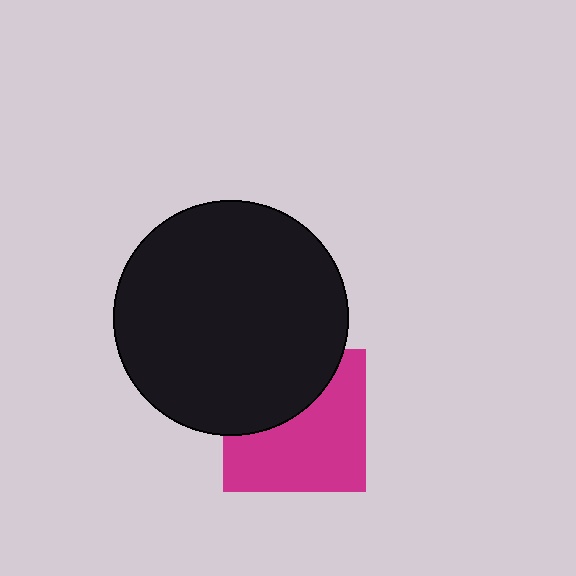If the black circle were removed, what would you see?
You would see the complete magenta square.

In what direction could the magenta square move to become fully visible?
The magenta square could move down. That would shift it out from behind the black circle entirely.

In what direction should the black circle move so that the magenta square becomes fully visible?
The black circle should move up. That is the shortest direction to clear the overlap and leave the magenta square fully visible.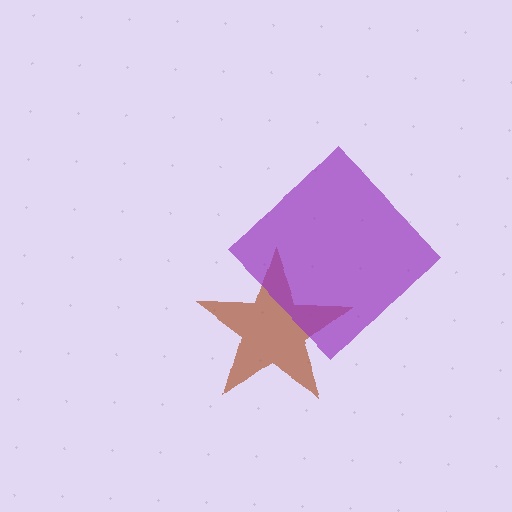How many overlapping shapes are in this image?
There are 2 overlapping shapes in the image.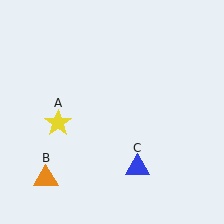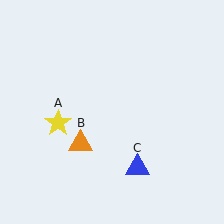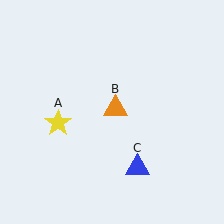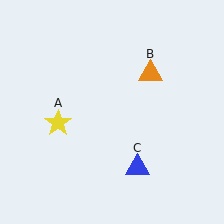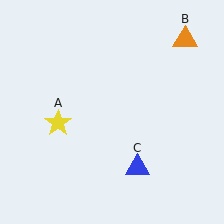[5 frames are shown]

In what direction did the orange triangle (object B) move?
The orange triangle (object B) moved up and to the right.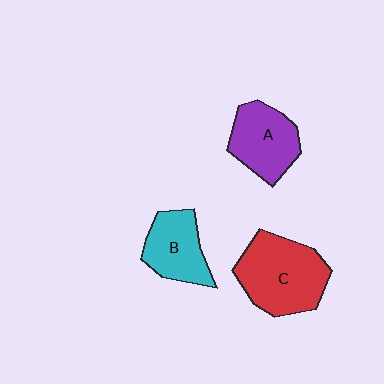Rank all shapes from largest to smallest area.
From largest to smallest: C (red), A (purple), B (cyan).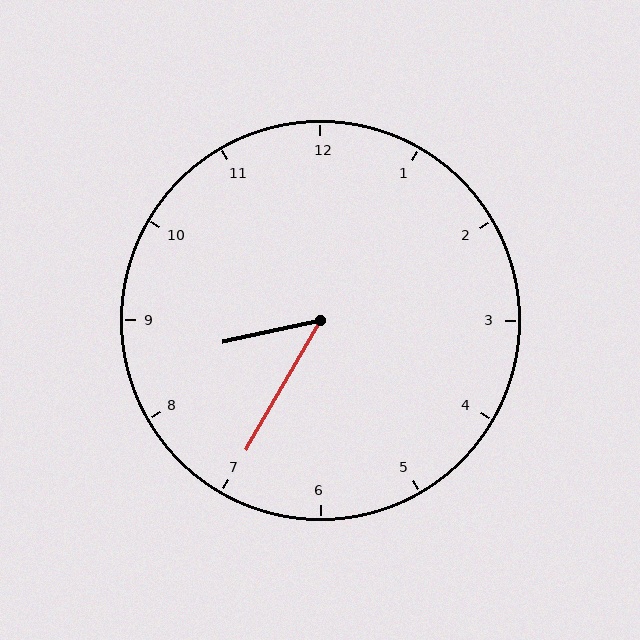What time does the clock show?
8:35.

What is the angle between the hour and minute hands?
Approximately 48 degrees.